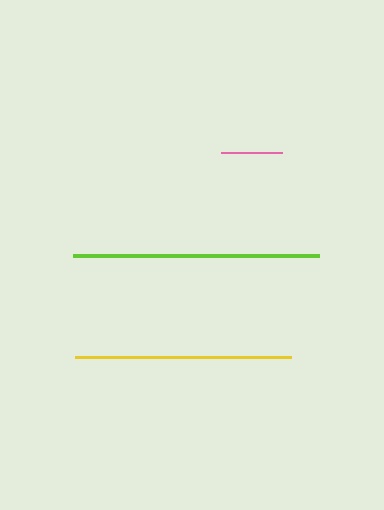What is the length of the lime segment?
The lime segment is approximately 246 pixels long.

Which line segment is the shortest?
The pink line is the shortest at approximately 61 pixels.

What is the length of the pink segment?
The pink segment is approximately 61 pixels long.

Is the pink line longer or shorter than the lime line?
The lime line is longer than the pink line.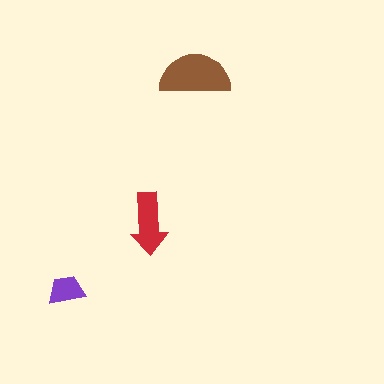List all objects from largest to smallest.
The brown semicircle, the red arrow, the purple trapezoid.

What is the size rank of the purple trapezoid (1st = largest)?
3rd.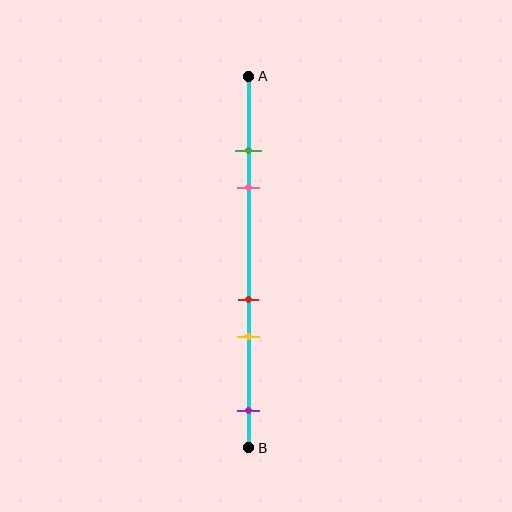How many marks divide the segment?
There are 5 marks dividing the segment.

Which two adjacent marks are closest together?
The green and pink marks are the closest adjacent pair.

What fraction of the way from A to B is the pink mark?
The pink mark is approximately 30% (0.3) of the way from A to B.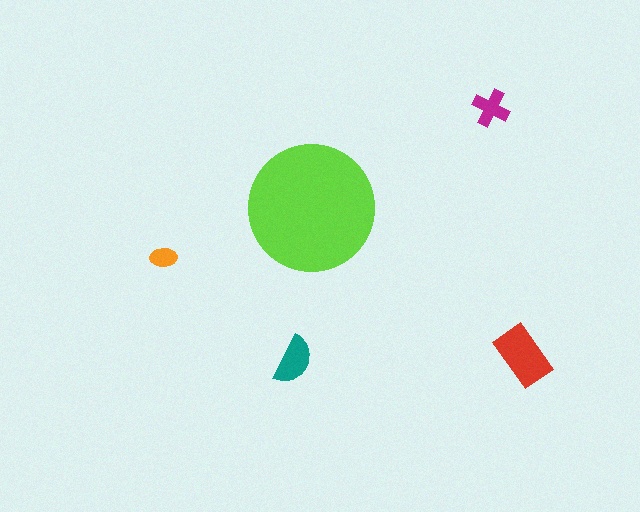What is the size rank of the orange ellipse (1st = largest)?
5th.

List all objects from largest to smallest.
The lime circle, the red rectangle, the teal semicircle, the magenta cross, the orange ellipse.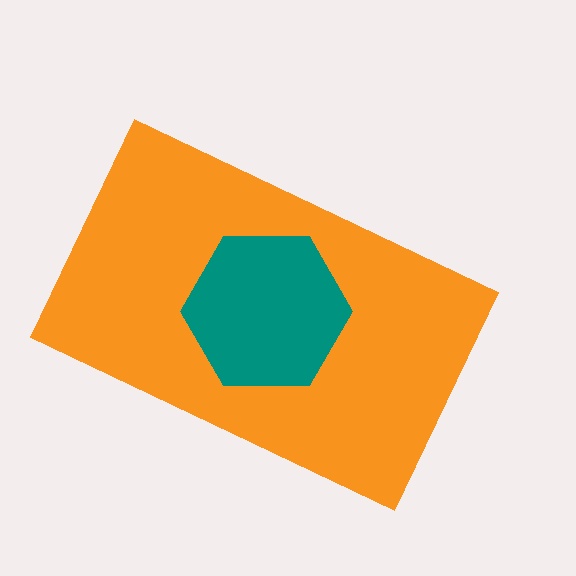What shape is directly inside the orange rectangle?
The teal hexagon.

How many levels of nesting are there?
2.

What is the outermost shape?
The orange rectangle.